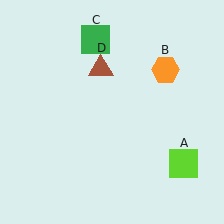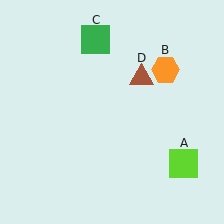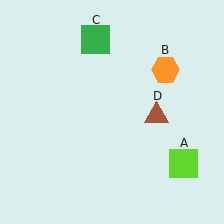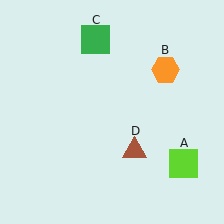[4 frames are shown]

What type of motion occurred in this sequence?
The brown triangle (object D) rotated clockwise around the center of the scene.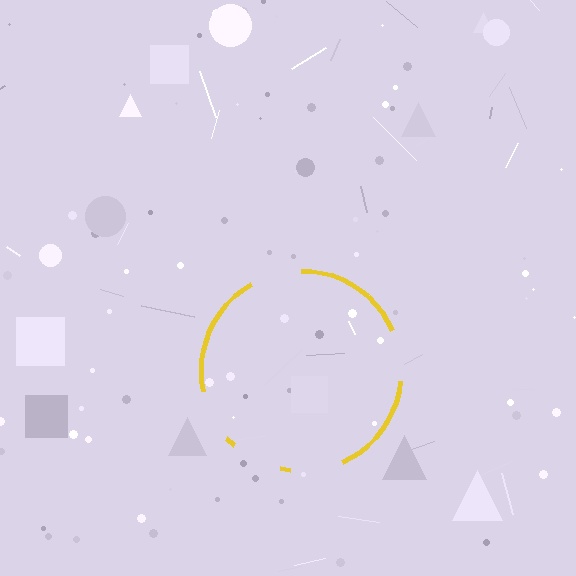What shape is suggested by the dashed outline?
The dashed outline suggests a circle.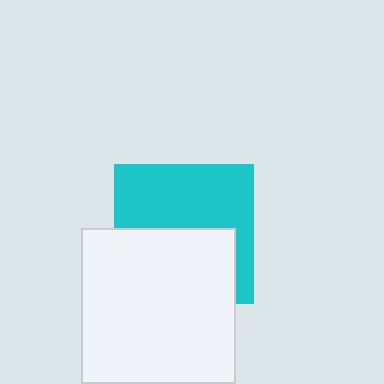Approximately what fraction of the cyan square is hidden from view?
Roughly 47% of the cyan square is hidden behind the white square.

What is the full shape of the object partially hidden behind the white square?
The partially hidden object is a cyan square.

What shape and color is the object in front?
The object in front is a white square.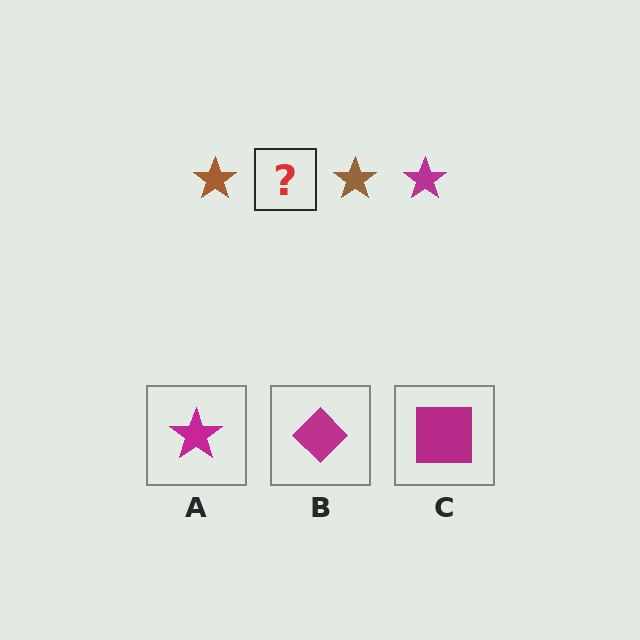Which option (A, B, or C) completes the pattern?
A.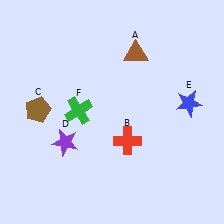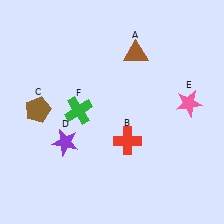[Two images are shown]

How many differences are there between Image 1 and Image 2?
There is 1 difference between the two images.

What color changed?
The star (E) changed from blue in Image 1 to pink in Image 2.